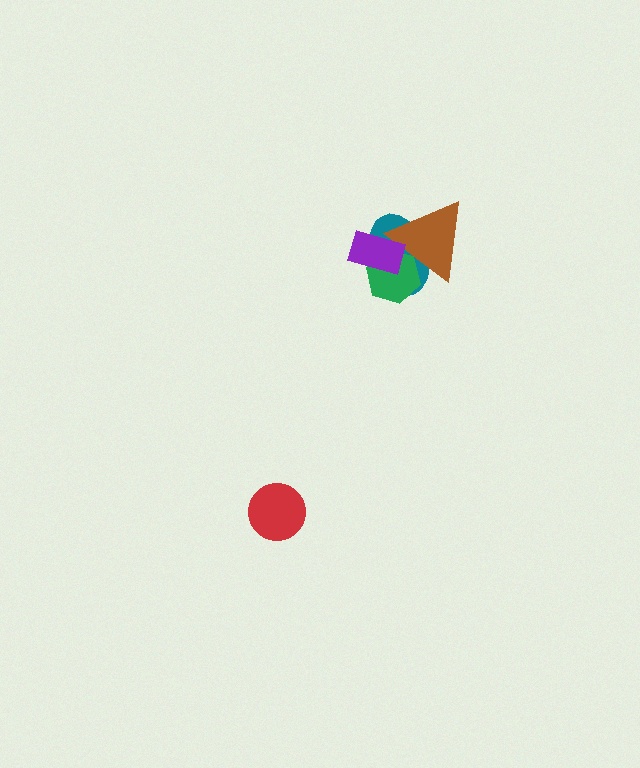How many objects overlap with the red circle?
0 objects overlap with the red circle.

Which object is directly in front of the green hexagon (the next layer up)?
The brown triangle is directly in front of the green hexagon.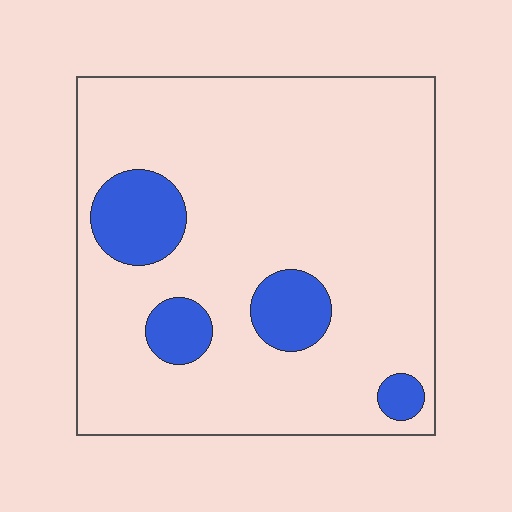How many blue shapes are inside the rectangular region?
4.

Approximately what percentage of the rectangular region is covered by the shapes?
Approximately 15%.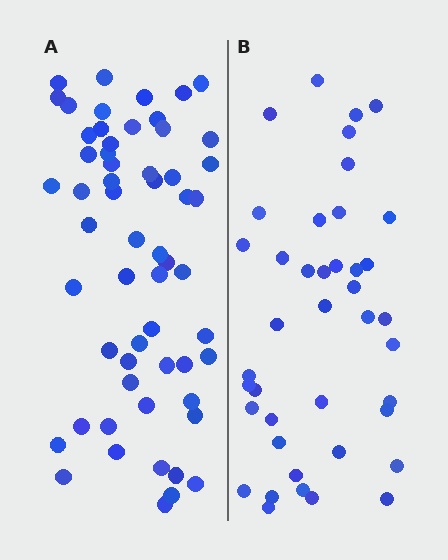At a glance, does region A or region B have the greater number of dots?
Region A (the left region) has more dots.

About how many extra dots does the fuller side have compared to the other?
Region A has approximately 15 more dots than region B.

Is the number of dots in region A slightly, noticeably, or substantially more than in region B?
Region A has noticeably more, but not dramatically so. The ratio is roughly 1.4 to 1.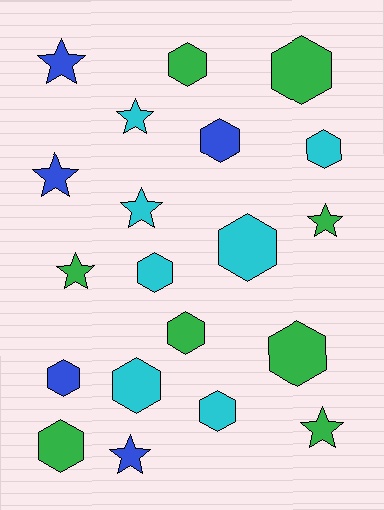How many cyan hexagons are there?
There are 5 cyan hexagons.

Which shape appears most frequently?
Hexagon, with 12 objects.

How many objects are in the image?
There are 20 objects.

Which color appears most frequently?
Green, with 8 objects.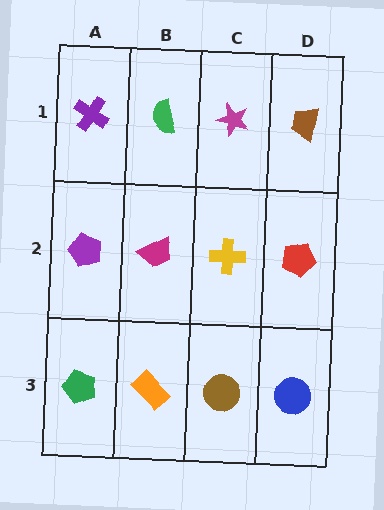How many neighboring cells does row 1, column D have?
2.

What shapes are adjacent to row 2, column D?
A brown trapezoid (row 1, column D), a blue circle (row 3, column D), a yellow cross (row 2, column C).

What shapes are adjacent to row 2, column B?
A green semicircle (row 1, column B), an orange rectangle (row 3, column B), a purple pentagon (row 2, column A), a yellow cross (row 2, column C).